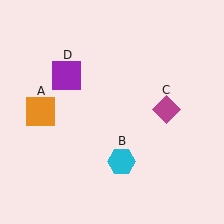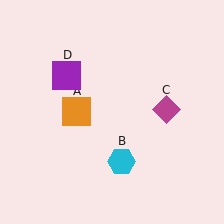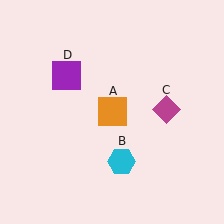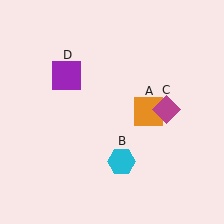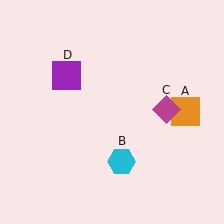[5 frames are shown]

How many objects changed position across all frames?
1 object changed position: orange square (object A).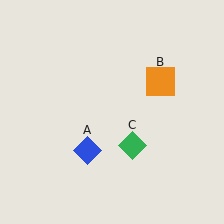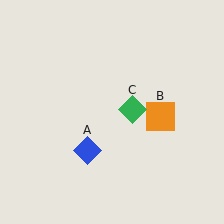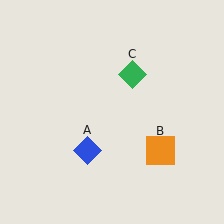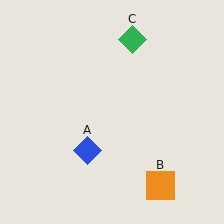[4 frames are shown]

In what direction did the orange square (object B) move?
The orange square (object B) moved down.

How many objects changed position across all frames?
2 objects changed position: orange square (object B), green diamond (object C).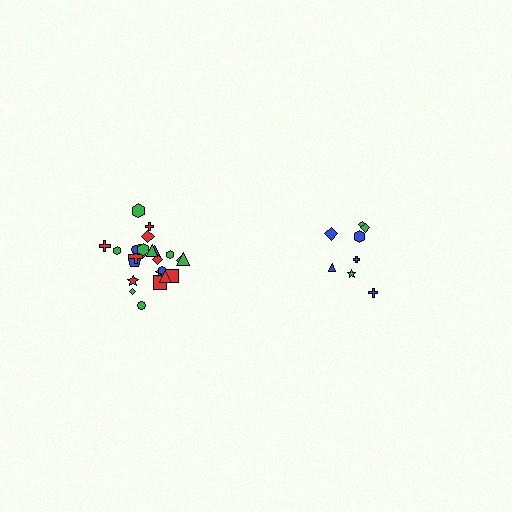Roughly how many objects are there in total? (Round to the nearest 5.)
Roughly 35 objects in total.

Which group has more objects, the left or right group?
The left group.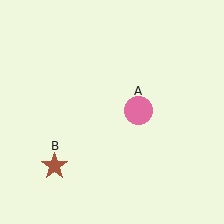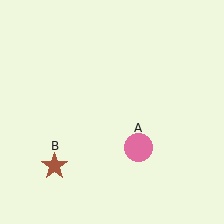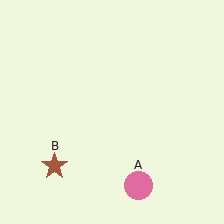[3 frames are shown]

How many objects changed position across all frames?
1 object changed position: pink circle (object A).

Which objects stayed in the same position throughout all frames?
Brown star (object B) remained stationary.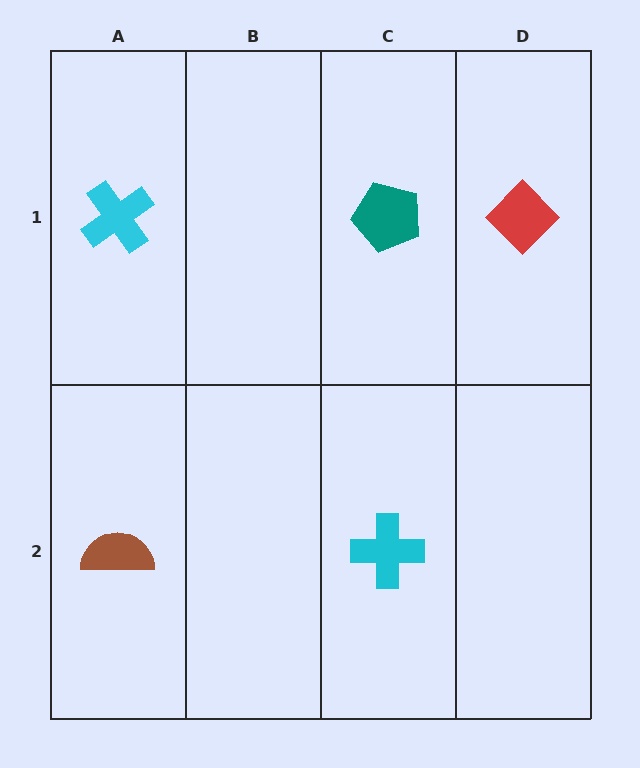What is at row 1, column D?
A red diamond.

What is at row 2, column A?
A brown semicircle.